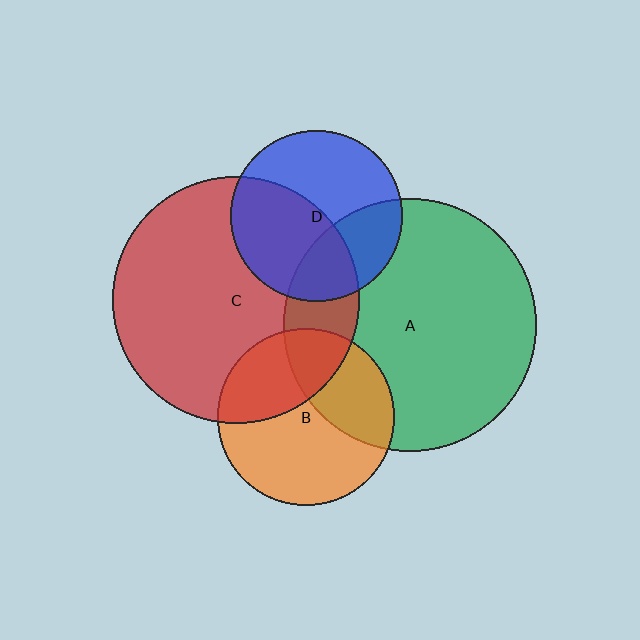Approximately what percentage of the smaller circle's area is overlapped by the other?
Approximately 45%.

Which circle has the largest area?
Circle A (green).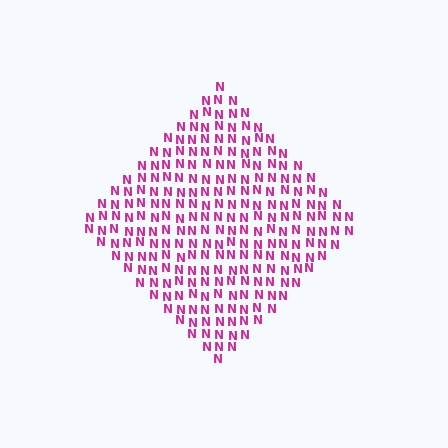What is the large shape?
The large shape is a diamond.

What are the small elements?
The small elements are letter N's.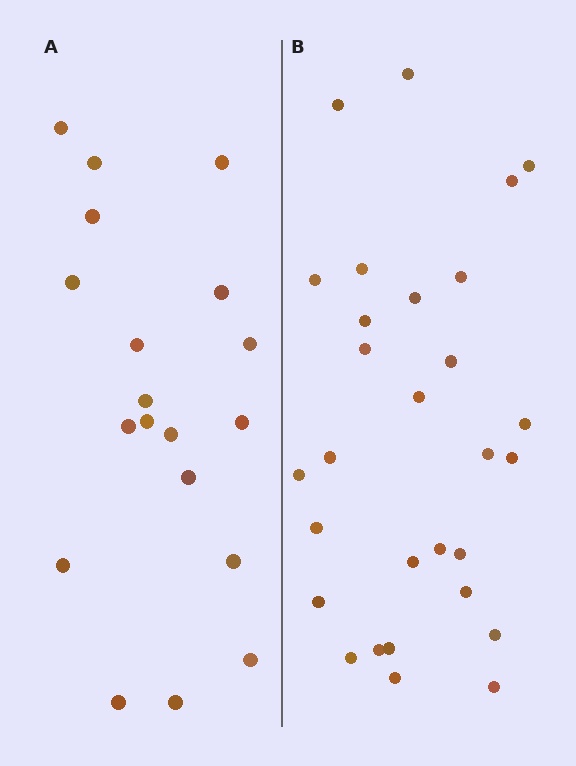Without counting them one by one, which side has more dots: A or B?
Region B (the right region) has more dots.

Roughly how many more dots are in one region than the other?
Region B has roughly 10 or so more dots than region A.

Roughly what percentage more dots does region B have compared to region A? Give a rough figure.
About 55% more.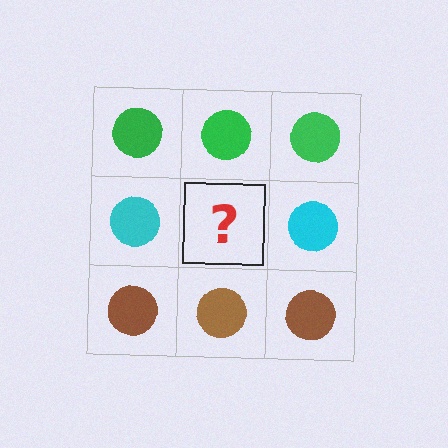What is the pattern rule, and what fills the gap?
The rule is that each row has a consistent color. The gap should be filled with a cyan circle.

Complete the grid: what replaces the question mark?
The question mark should be replaced with a cyan circle.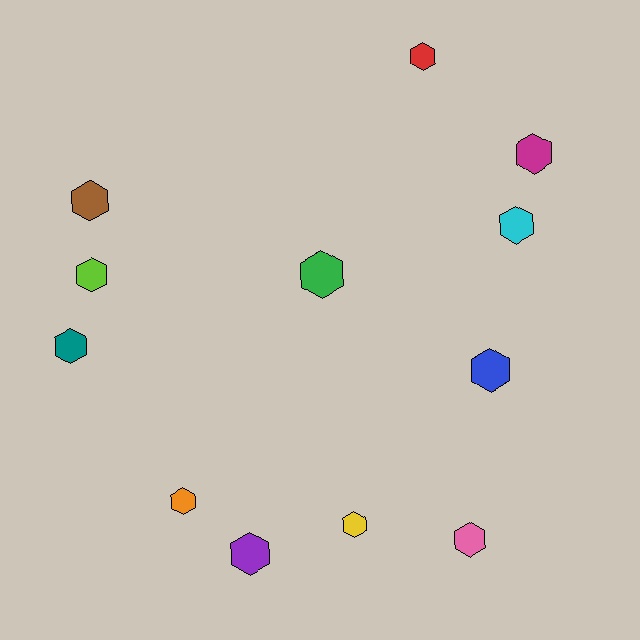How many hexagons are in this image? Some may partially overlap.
There are 12 hexagons.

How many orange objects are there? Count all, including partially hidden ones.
There is 1 orange object.